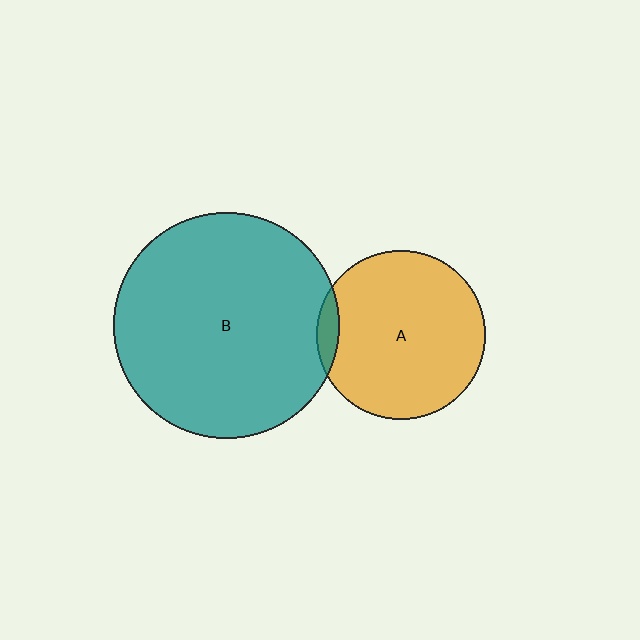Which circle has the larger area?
Circle B (teal).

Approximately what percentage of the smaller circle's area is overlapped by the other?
Approximately 5%.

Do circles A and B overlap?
Yes.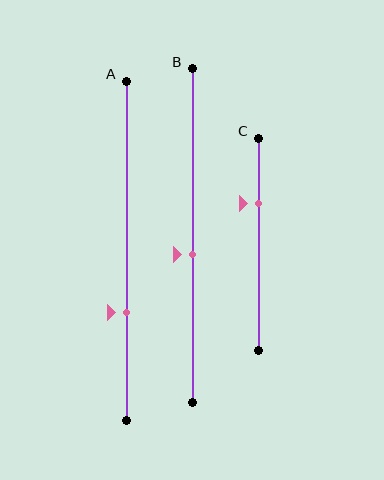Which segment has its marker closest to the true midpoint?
Segment B has its marker closest to the true midpoint.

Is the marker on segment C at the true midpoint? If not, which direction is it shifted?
No, the marker on segment C is shifted upward by about 19% of the segment length.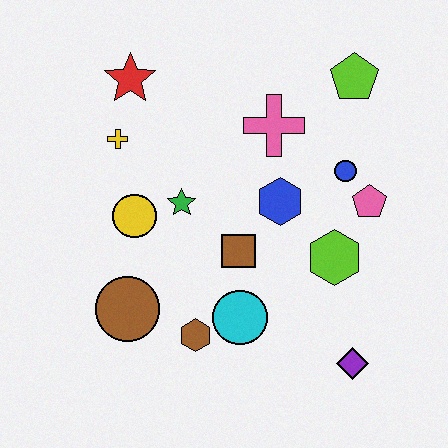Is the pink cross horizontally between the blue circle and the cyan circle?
Yes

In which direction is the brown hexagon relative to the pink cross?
The brown hexagon is below the pink cross.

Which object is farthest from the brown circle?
The lime pentagon is farthest from the brown circle.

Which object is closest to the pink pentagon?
The blue circle is closest to the pink pentagon.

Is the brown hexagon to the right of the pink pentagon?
No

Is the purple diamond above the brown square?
No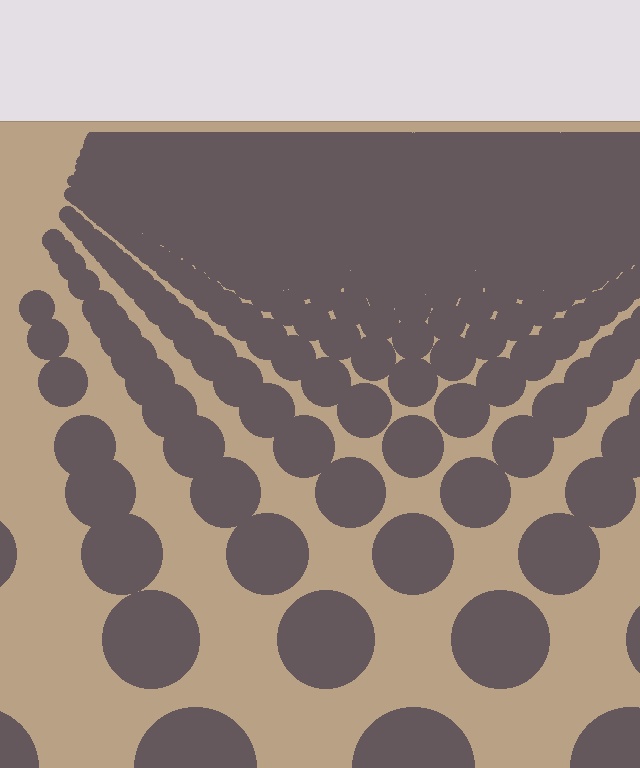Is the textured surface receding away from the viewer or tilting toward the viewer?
The surface is receding away from the viewer. Texture elements get smaller and denser toward the top.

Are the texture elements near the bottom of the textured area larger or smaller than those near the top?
Larger. Near the bottom, elements are closer to the viewer and appear at a bigger on-screen size.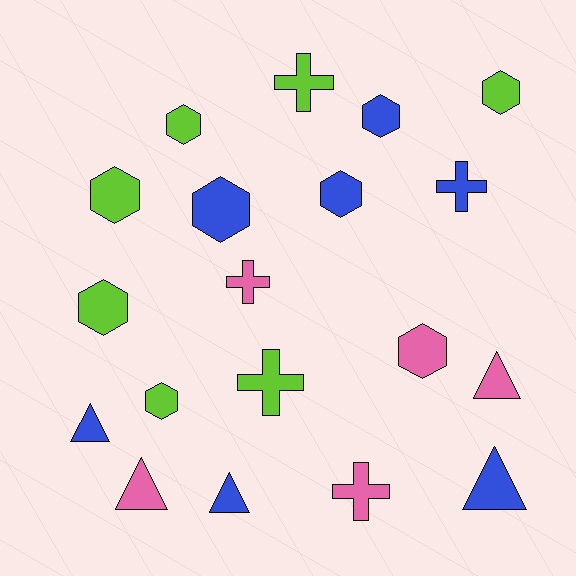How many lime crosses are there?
There are 2 lime crosses.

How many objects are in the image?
There are 19 objects.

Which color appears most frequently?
Lime, with 7 objects.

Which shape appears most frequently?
Hexagon, with 9 objects.